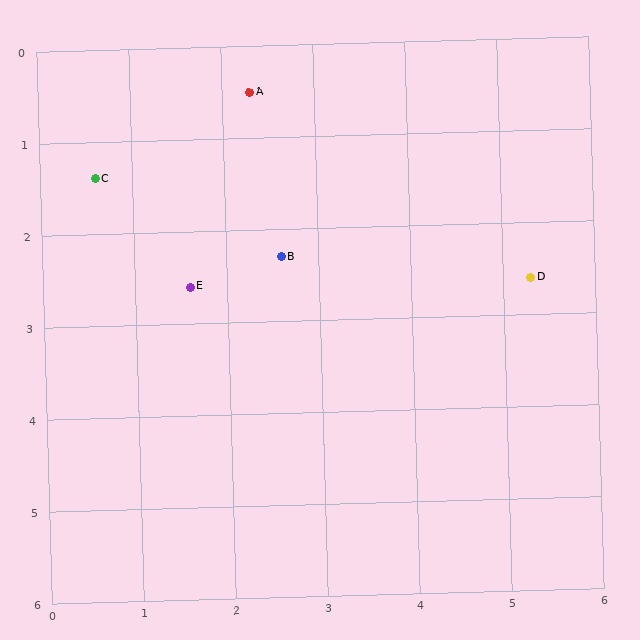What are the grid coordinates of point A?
Point A is at approximately (2.3, 0.5).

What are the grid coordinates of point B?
Point B is at approximately (2.6, 2.3).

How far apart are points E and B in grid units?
Points E and B are about 1.0 grid units apart.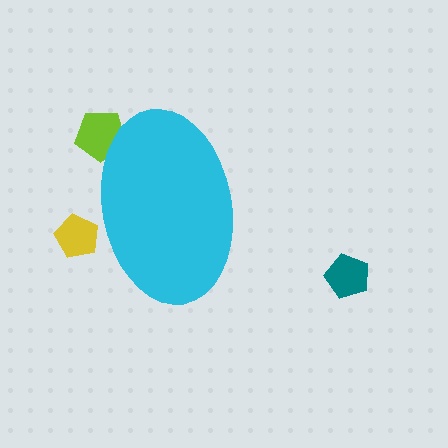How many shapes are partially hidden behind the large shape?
2 shapes are partially hidden.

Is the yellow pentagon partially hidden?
Yes, the yellow pentagon is partially hidden behind the cyan ellipse.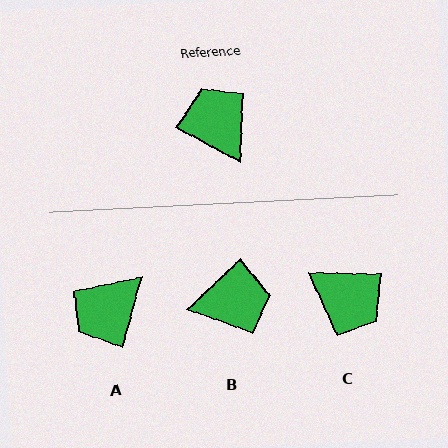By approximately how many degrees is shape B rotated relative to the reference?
Approximately 108 degrees clockwise.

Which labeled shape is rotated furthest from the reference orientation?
C, about 153 degrees away.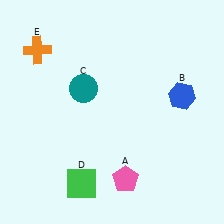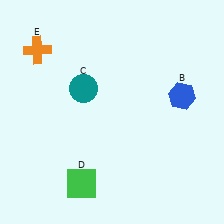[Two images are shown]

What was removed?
The pink pentagon (A) was removed in Image 2.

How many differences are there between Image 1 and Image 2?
There is 1 difference between the two images.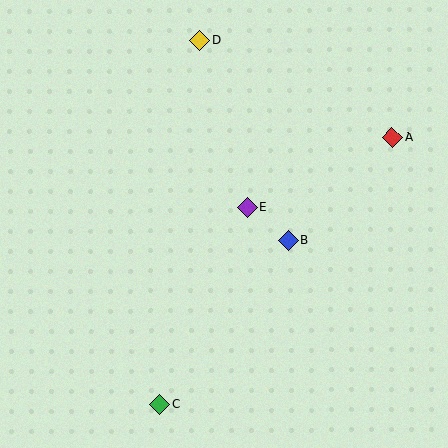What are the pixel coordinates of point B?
Point B is at (288, 240).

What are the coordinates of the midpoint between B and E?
The midpoint between B and E is at (268, 224).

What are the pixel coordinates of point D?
Point D is at (200, 40).